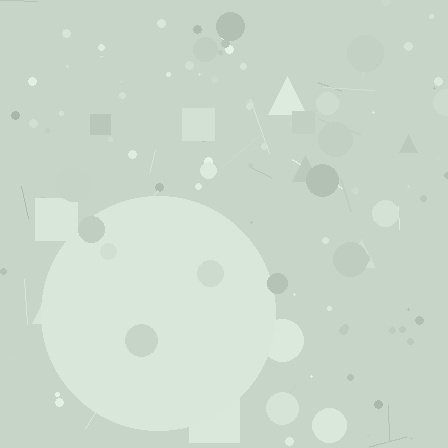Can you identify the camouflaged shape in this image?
The camouflaged shape is a circle.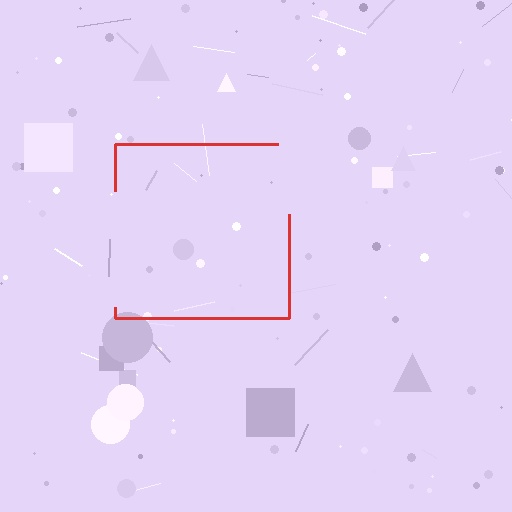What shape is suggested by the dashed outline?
The dashed outline suggests a square.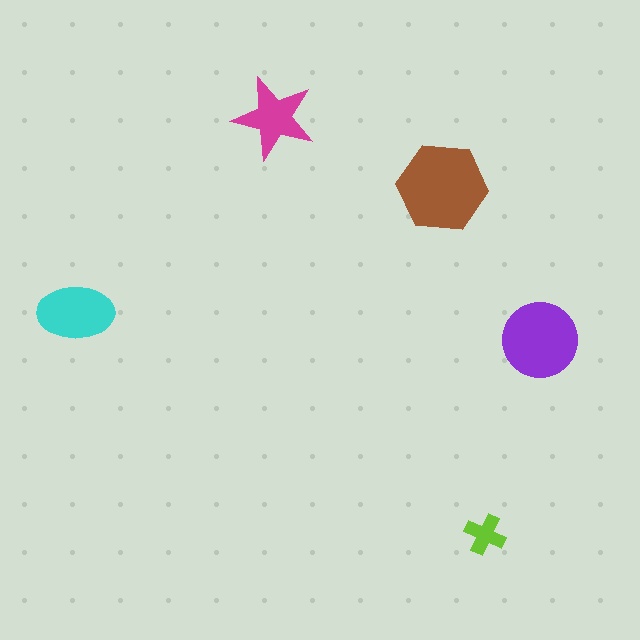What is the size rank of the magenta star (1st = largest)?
4th.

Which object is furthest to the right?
The purple circle is rightmost.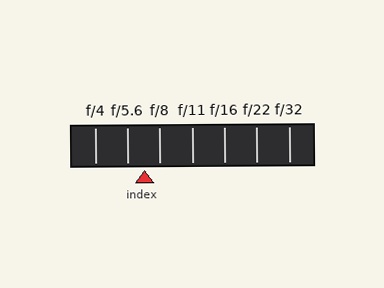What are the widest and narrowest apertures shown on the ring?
The widest aperture shown is f/4 and the narrowest is f/32.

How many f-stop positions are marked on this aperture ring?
There are 7 f-stop positions marked.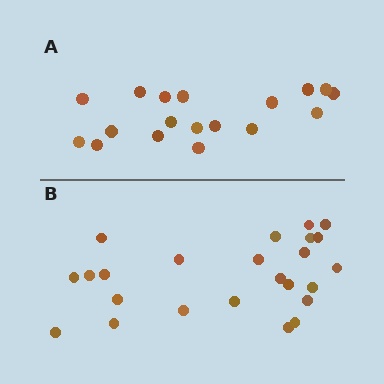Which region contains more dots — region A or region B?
Region B (the bottom region) has more dots.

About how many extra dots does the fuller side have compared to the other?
Region B has about 6 more dots than region A.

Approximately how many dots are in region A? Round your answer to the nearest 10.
About 20 dots. (The exact count is 18, which rounds to 20.)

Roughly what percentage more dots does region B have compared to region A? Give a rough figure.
About 35% more.